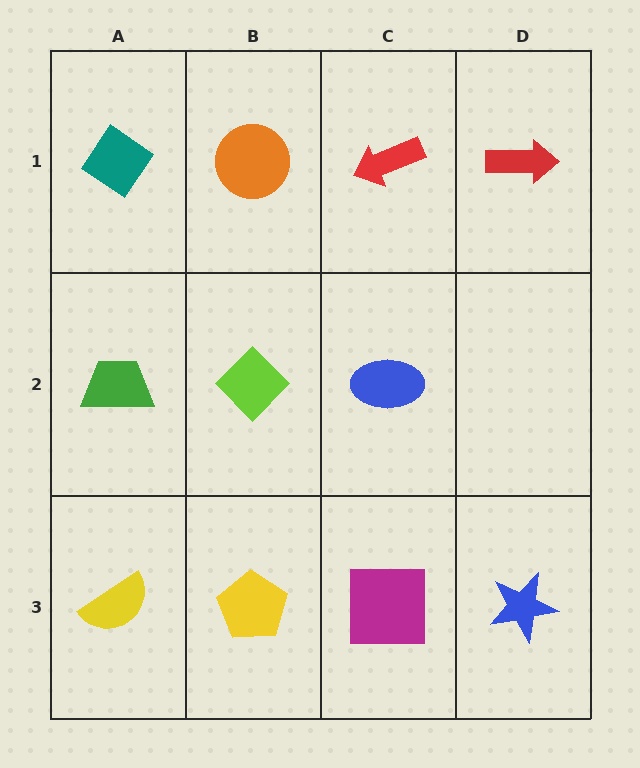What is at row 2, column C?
A blue ellipse.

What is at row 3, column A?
A yellow semicircle.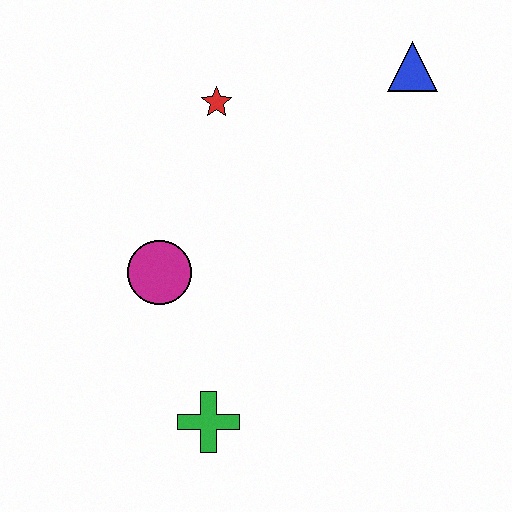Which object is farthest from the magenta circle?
The blue triangle is farthest from the magenta circle.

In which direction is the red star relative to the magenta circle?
The red star is above the magenta circle.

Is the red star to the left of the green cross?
No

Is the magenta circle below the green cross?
No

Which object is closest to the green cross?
The magenta circle is closest to the green cross.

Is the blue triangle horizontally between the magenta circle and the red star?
No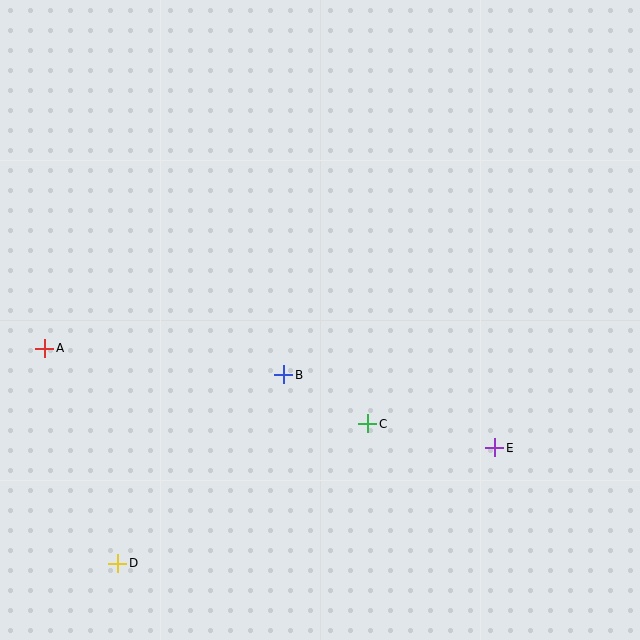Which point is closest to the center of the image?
Point B at (284, 375) is closest to the center.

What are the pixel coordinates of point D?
Point D is at (118, 563).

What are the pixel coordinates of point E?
Point E is at (495, 448).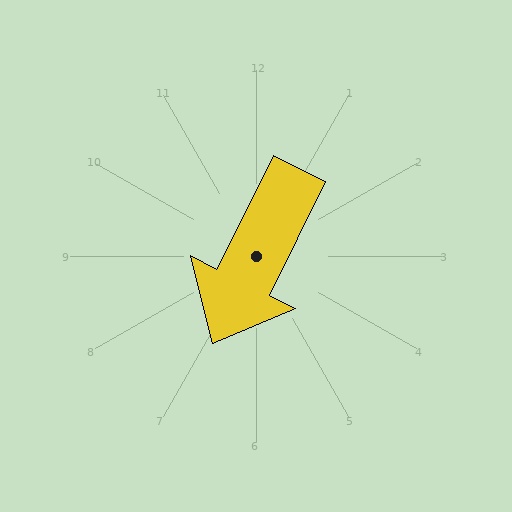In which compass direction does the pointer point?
Southwest.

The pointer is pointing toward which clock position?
Roughly 7 o'clock.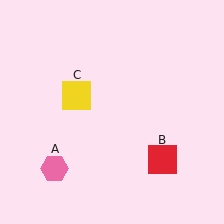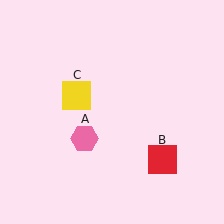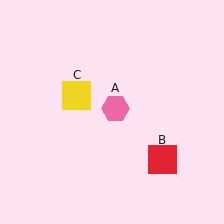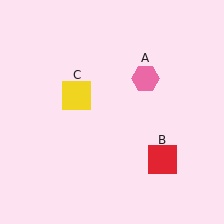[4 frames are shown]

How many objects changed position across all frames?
1 object changed position: pink hexagon (object A).